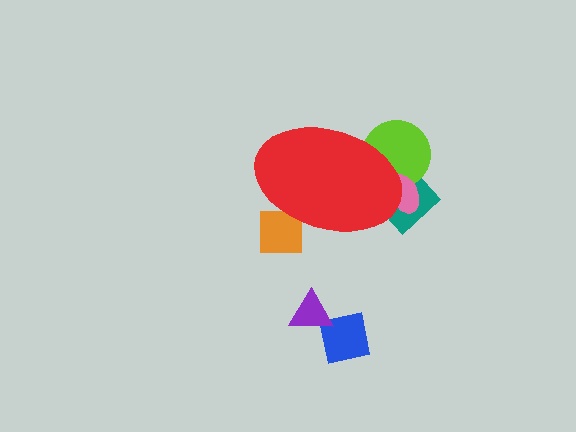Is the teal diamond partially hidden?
Yes, the teal diamond is partially hidden behind the red ellipse.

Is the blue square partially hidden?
No, the blue square is fully visible.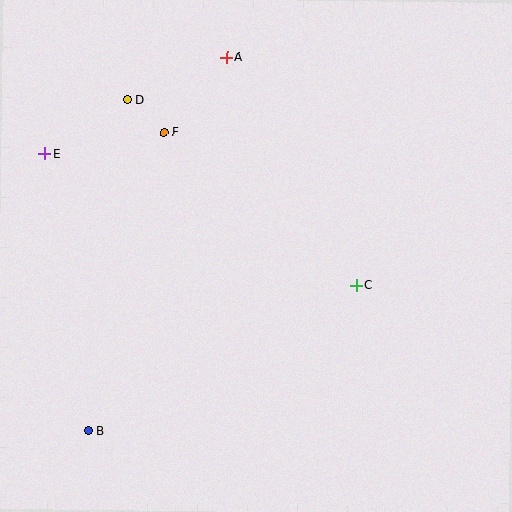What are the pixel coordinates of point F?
Point F is at (164, 132).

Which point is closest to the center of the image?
Point C at (356, 285) is closest to the center.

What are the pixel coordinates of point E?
Point E is at (45, 154).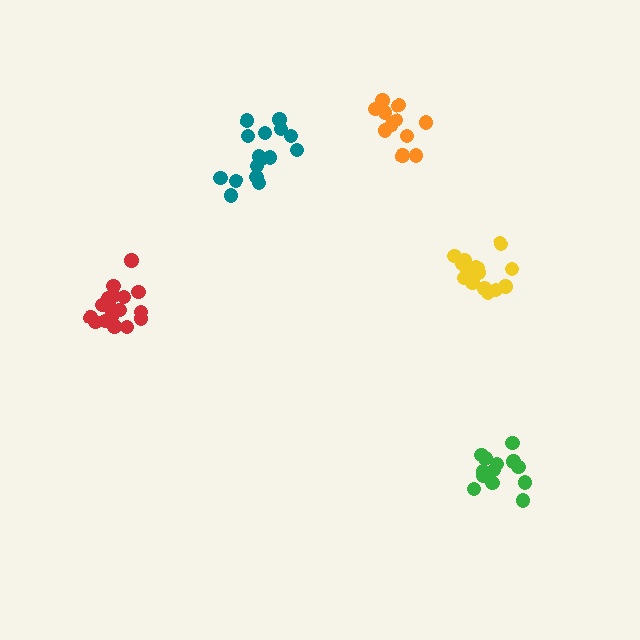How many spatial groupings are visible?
There are 5 spatial groupings.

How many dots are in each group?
Group 1: 16 dots, Group 2: 17 dots, Group 3: 11 dots, Group 4: 15 dots, Group 5: 14 dots (73 total).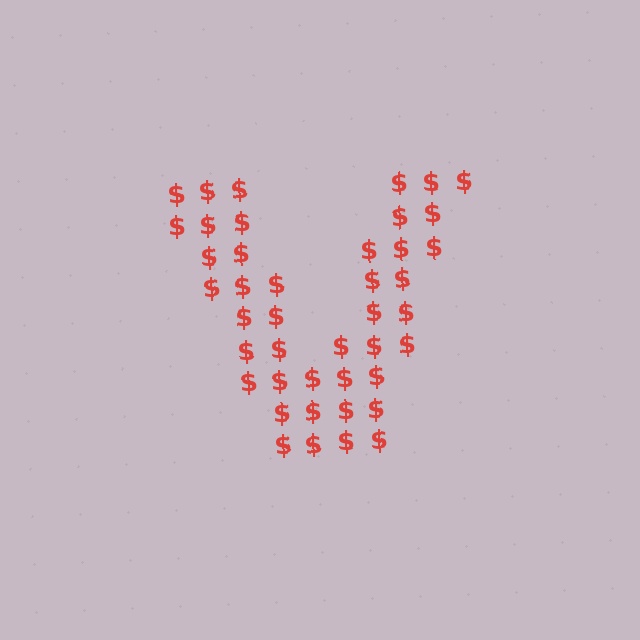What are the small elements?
The small elements are dollar signs.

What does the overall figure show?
The overall figure shows the letter V.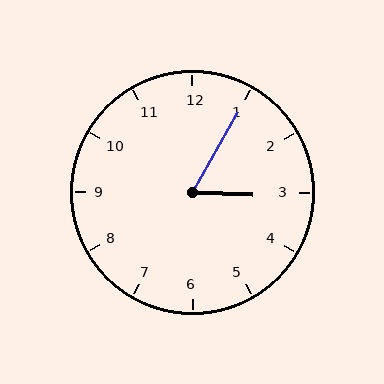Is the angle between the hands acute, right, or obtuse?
It is acute.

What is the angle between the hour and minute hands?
Approximately 62 degrees.